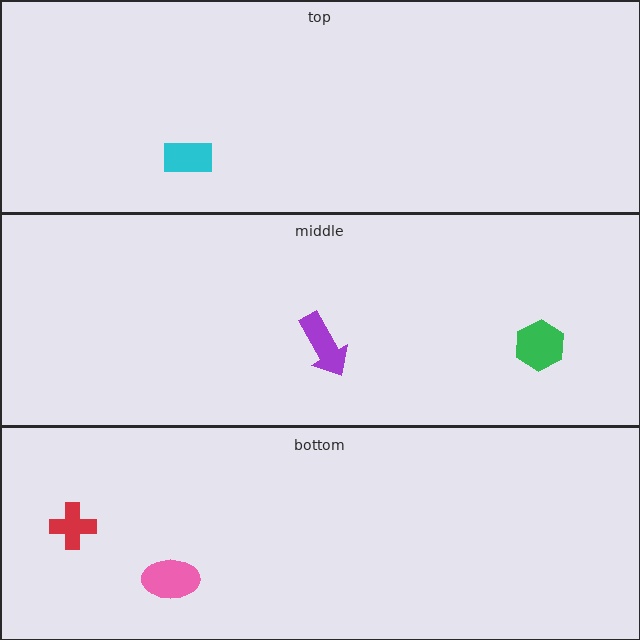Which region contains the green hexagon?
The middle region.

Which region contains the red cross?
The bottom region.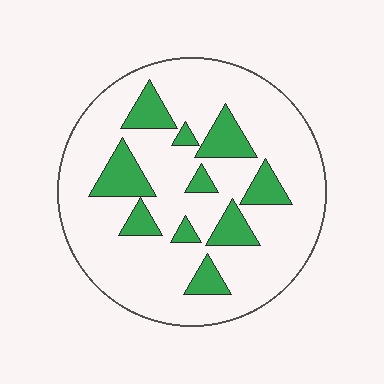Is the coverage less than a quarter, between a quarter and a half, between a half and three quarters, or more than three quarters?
Less than a quarter.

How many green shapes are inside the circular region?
10.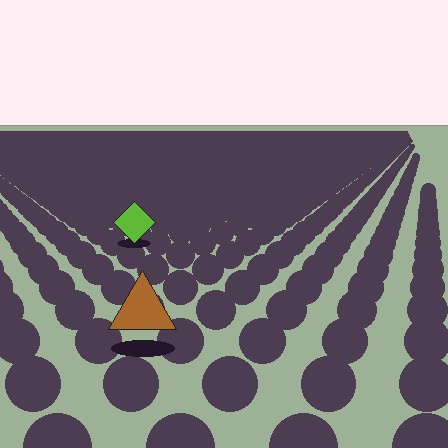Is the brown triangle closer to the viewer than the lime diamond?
Yes. The brown triangle is closer — you can tell from the texture gradient: the ground texture is coarser near it.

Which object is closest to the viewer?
The brown triangle is closest. The texture marks near it are larger and more spread out.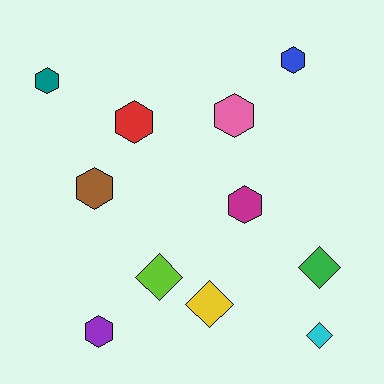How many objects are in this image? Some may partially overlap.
There are 11 objects.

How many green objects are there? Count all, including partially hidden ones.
There is 1 green object.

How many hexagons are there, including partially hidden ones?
There are 7 hexagons.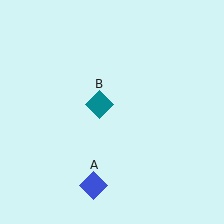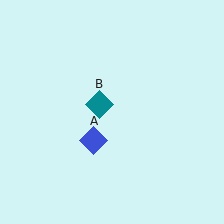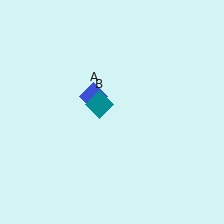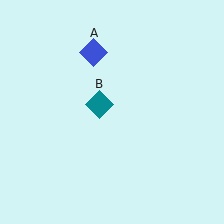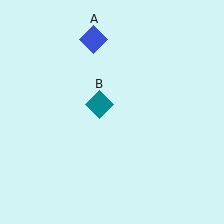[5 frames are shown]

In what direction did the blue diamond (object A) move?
The blue diamond (object A) moved up.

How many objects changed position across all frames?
1 object changed position: blue diamond (object A).